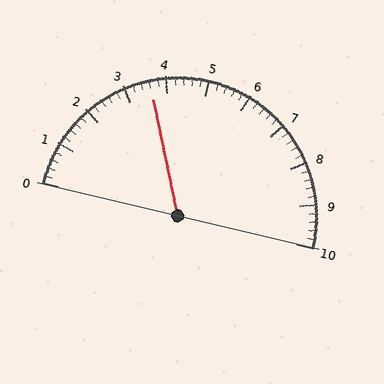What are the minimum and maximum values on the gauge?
The gauge ranges from 0 to 10.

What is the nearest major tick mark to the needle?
The nearest major tick mark is 4.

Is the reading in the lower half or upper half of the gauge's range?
The reading is in the lower half of the range (0 to 10).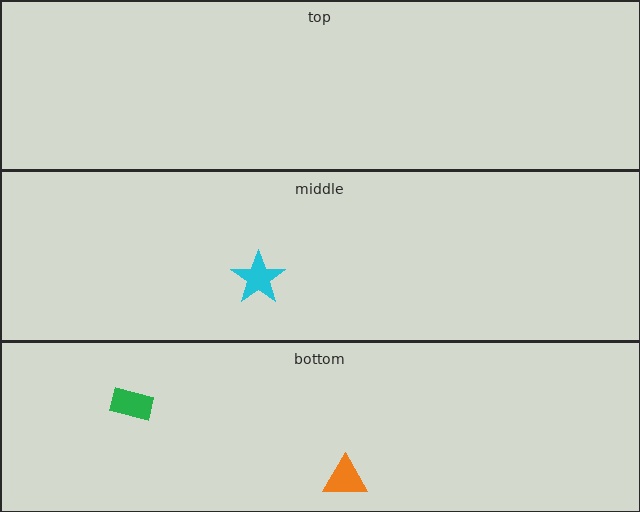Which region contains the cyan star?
The middle region.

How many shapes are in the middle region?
1.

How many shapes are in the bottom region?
2.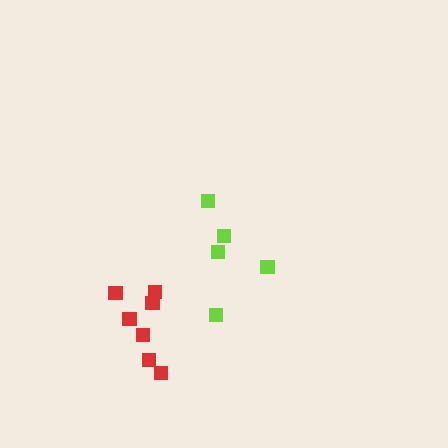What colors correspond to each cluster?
The clusters are colored: red, lime.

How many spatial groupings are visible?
There are 2 spatial groupings.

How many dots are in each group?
Group 1: 7 dots, Group 2: 5 dots (12 total).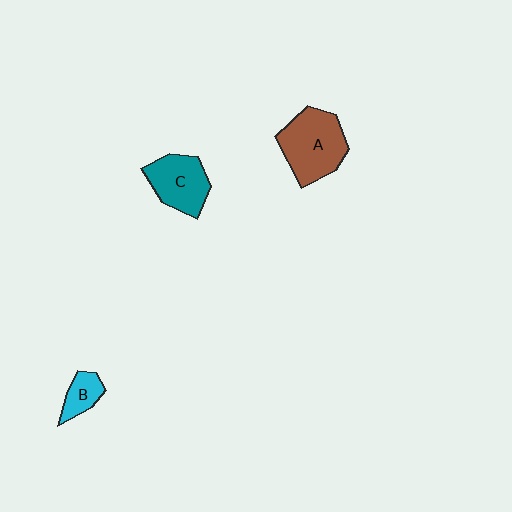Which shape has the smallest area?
Shape B (cyan).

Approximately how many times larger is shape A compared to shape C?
Approximately 1.3 times.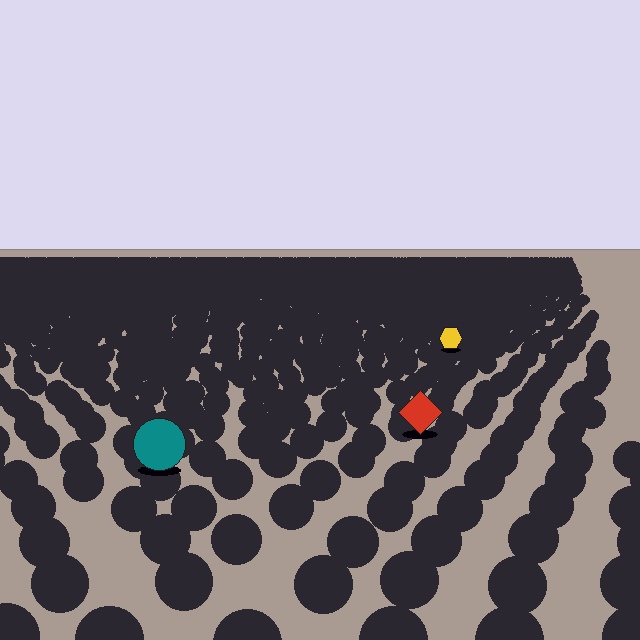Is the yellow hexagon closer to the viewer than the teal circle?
No. The teal circle is closer — you can tell from the texture gradient: the ground texture is coarser near it.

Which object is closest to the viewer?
The teal circle is closest. The texture marks near it are larger and more spread out.